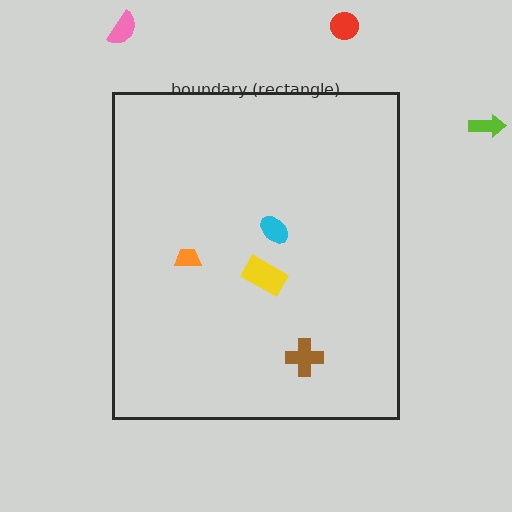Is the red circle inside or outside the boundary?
Outside.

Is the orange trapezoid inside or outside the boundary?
Inside.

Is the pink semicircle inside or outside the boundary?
Outside.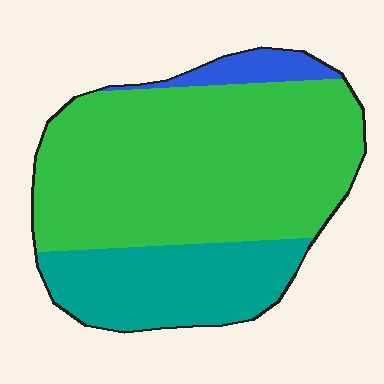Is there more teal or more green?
Green.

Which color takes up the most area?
Green, at roughly 65%.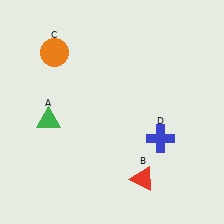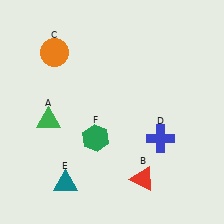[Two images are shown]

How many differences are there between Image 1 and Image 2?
There are 2 differences between the two images.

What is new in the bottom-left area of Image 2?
A green hexagon (F) was added in the bottom-left area of Image 2.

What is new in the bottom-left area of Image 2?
A teal triangle (E) was added in the bottom-left area of Image 2.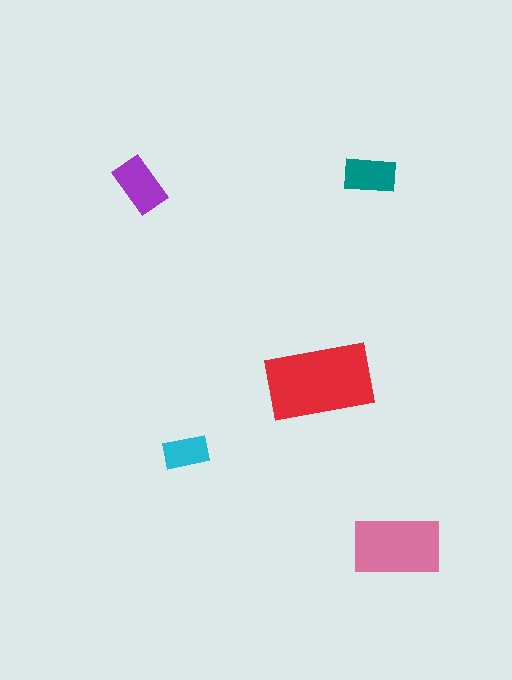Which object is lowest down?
The pink rectangle is bottommost.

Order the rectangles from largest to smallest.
the red one, the pink one, the purple one, the teal one, the cyan one.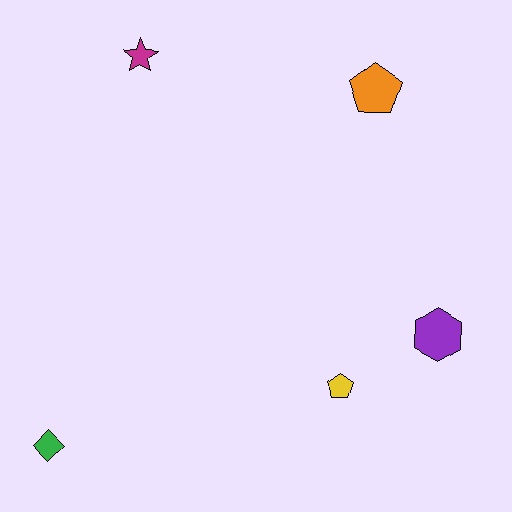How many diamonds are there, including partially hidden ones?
There is 1 diamond.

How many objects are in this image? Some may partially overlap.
There are 5 objects.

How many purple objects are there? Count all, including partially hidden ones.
There is 1 purple object.